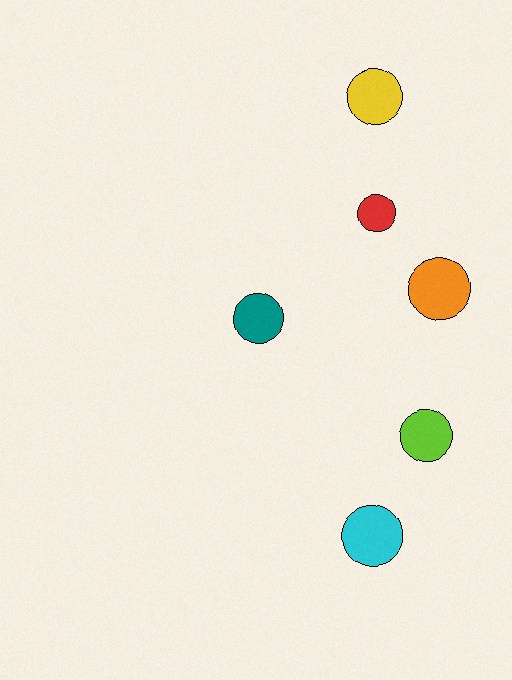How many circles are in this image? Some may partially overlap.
There are 6 circles.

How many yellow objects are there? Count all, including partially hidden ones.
There is 1 yellow object.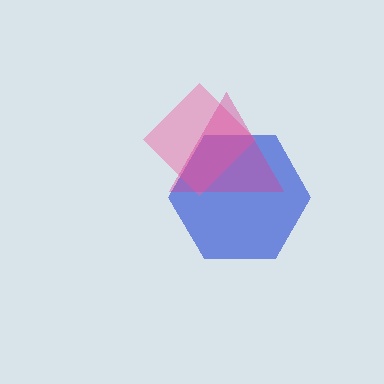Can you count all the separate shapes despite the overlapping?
Yes, there are 3 separate shapes.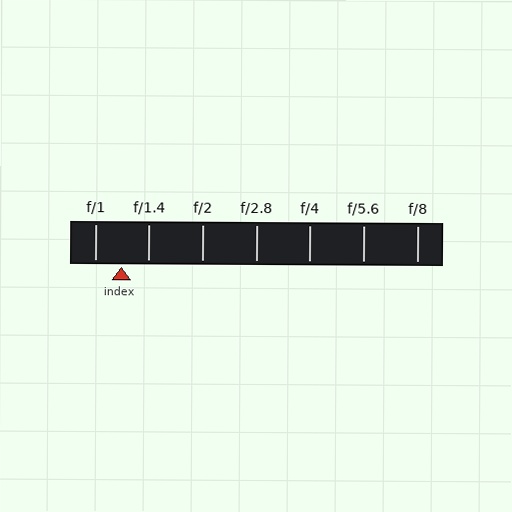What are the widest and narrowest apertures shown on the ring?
The widest aperture shown is f/1 and the narrowest is f/8.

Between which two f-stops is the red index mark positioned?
The index mark is between f/1 and f/1.4.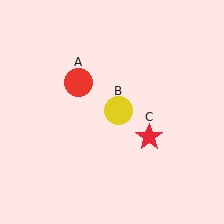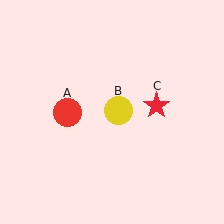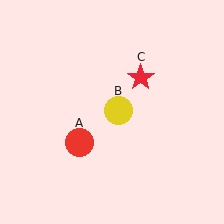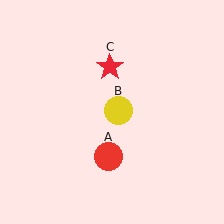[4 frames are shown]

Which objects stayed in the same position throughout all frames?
Yellow circle (object B) remained stationary.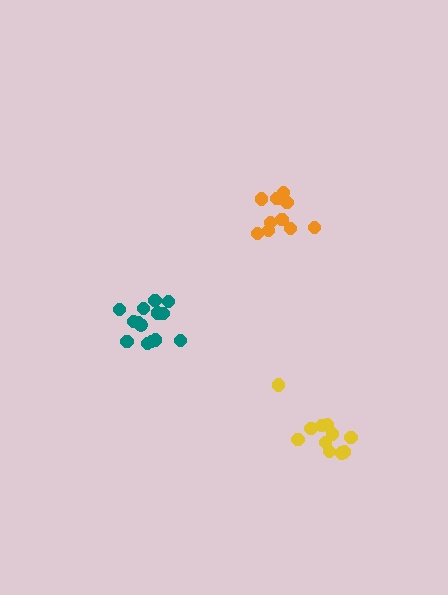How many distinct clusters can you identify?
There are 3 distinct clusters.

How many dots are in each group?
Group 1: 11 dots, Group 2: 14 dots, Group 3: 11 dots (36 total).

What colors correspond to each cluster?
The clusters are colored: orange, teal, yellow.